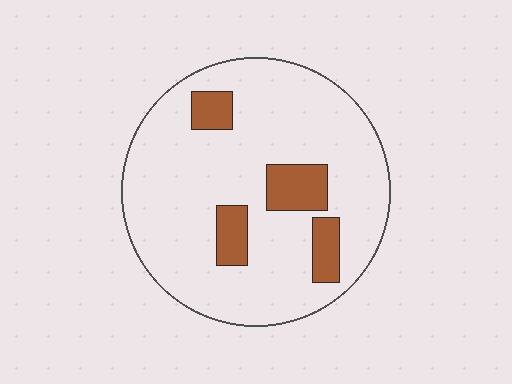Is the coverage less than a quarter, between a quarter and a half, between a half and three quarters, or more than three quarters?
Less than a quarter.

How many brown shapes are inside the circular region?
4.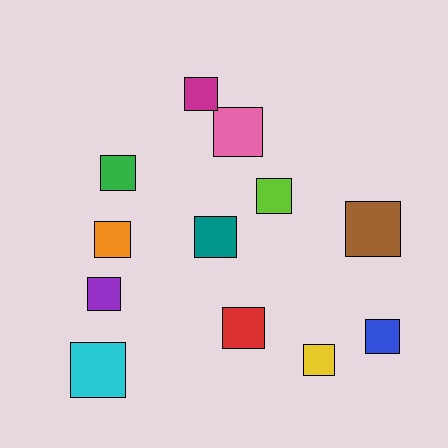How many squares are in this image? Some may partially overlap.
There are 12 squares.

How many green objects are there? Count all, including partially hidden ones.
There is 1 green object.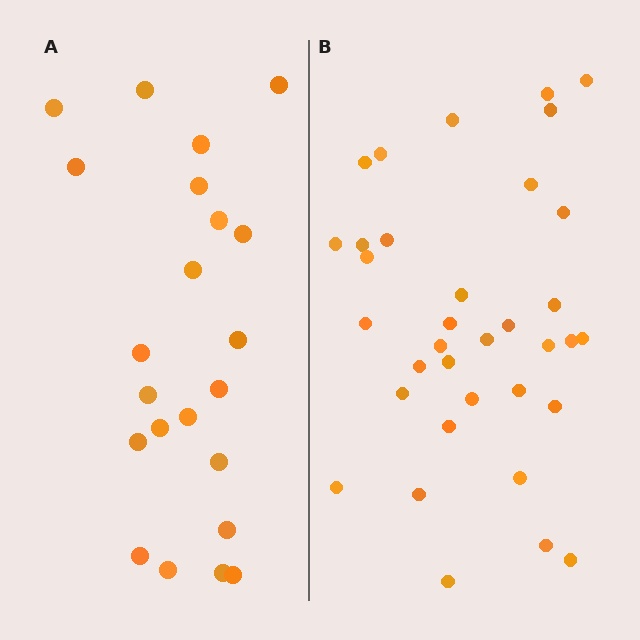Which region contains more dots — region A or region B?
Region B (the right region) has more dots.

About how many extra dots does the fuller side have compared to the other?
Region B has approximately 15 more dots than region A.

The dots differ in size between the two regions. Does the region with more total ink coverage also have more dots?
No. Region A has more total ink coverage because its dots are larger, but region B actually contains more individual dots. Total area can be misleading — the number of items is what matters here.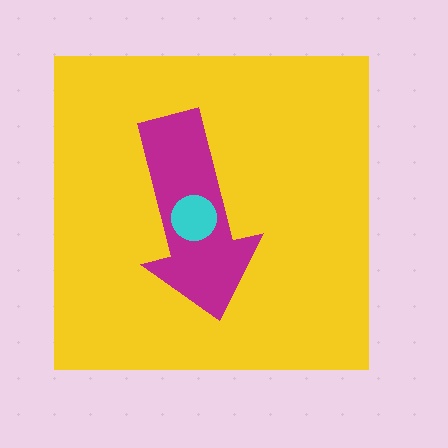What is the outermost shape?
The yellow square.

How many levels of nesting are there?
3.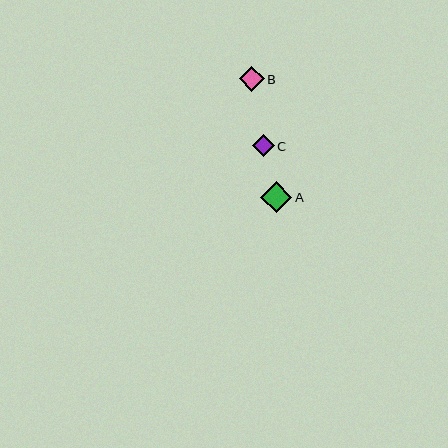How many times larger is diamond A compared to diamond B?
Diamond A is approximately 1.3 times the size of diamond B.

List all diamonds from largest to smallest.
From largest to smallest: A, B, C.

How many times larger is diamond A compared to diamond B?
Diamond A is approximately 1.3 times the size of diamond B.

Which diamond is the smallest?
Diamond C is the smallest with a size of approximately 22 pixels.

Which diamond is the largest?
Diamond A is the largest with a size of approximately 31 pixels.